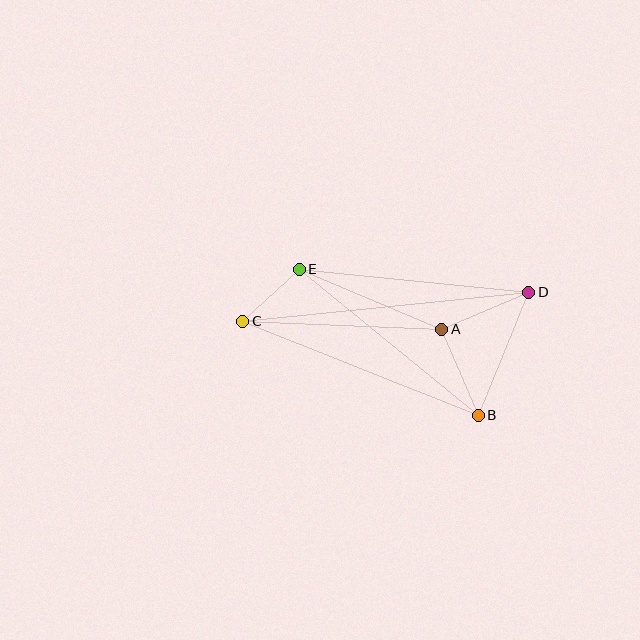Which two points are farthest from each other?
Points C and D are farthest from each other.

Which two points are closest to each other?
Points C and E are closest to each other.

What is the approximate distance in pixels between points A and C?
The distance between A and C is approximately 199 pixels.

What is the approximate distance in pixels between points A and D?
The distance between A and D is approximately 95 pixels.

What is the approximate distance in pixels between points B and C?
The distance between B and C is approximately 253 pixels.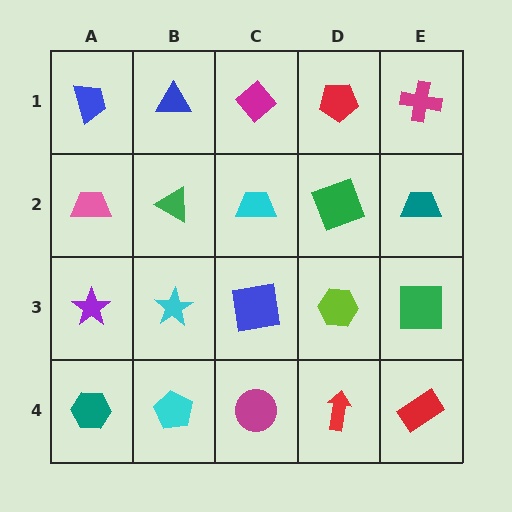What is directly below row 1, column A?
A pink trapezoid.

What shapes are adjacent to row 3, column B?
A green triangle (row 2, column B), a cyan pentagon (row 4, column B), a purple star (row 3, column A), a blue square (row 3, column C).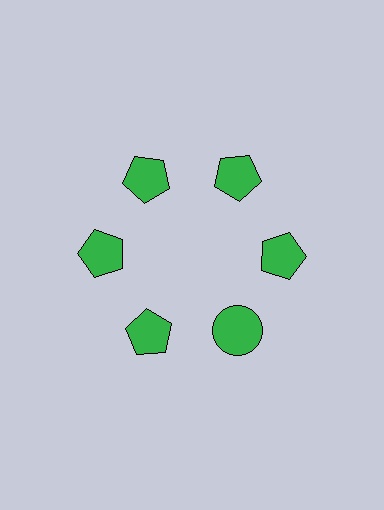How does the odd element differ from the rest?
It has a different shape: circle instead of pentagon.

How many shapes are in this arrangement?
There are 6 shapes arranged in a ring pattern.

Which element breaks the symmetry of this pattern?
The green circle at roughly the 5 o'clock position breaks the symmetry. All other shapes are green pentagons.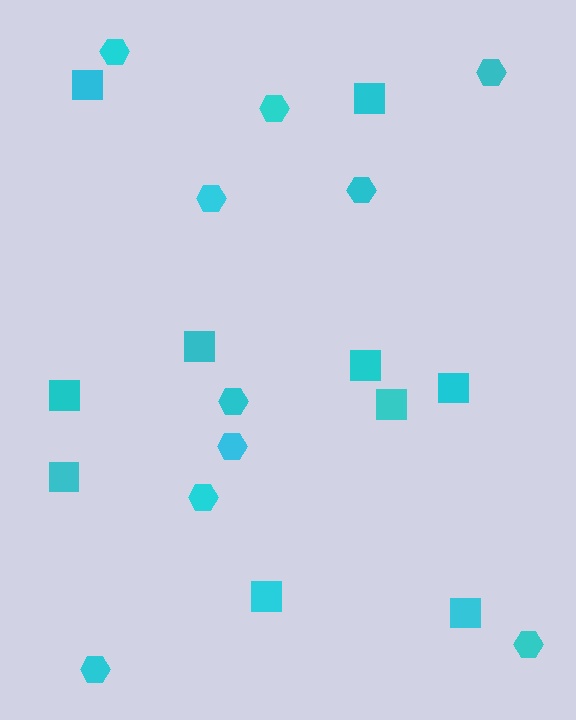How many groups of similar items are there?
There are 2 groups: one group of hexagons (10) and one group of squares (10).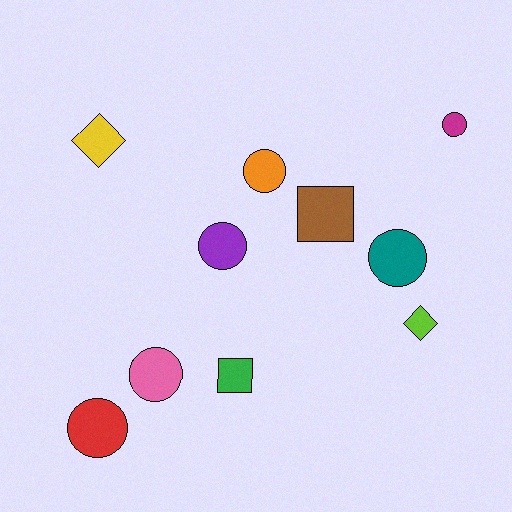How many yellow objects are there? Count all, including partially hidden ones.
There is 1 yellow object.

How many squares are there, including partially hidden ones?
There are 2 squares.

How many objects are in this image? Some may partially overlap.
There are 10 objects.